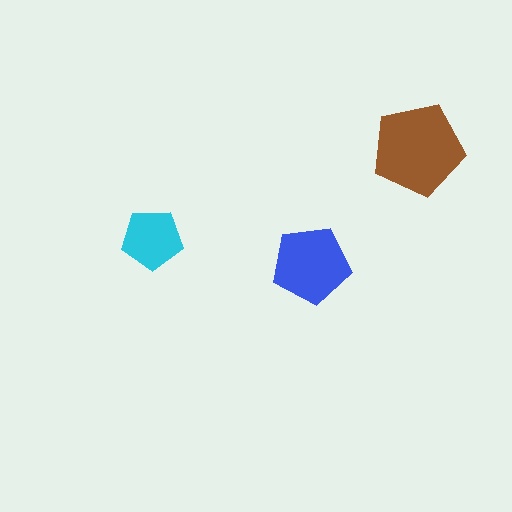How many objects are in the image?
There are 3 objects in the image.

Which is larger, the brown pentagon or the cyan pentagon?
The brown one.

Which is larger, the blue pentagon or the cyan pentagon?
The blue one.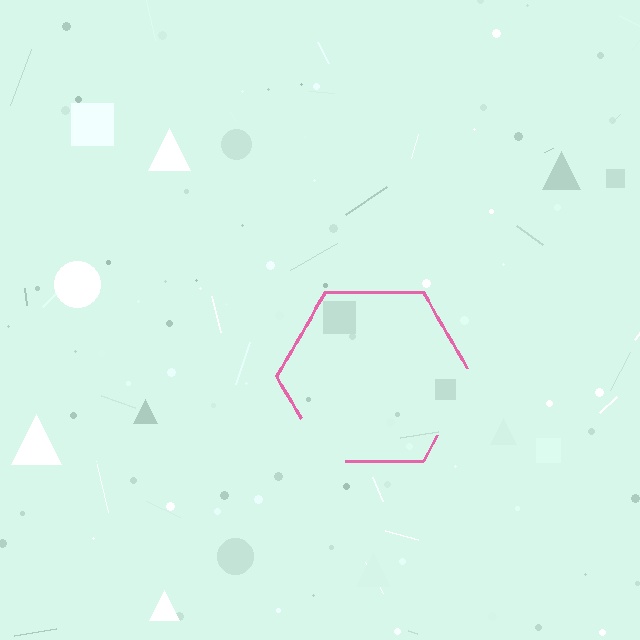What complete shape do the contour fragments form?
The contour fragments form a hexagon.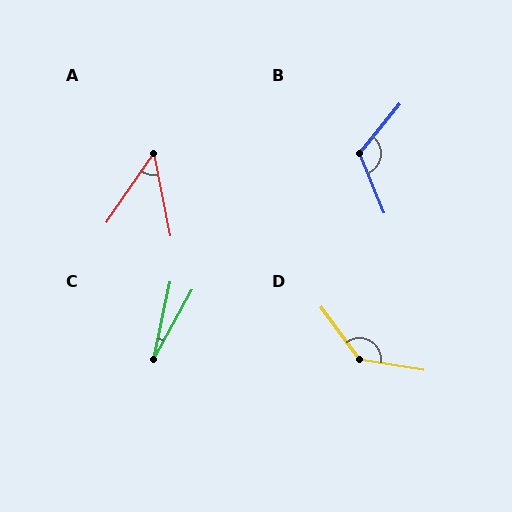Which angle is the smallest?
C, at approximately 17 degrees.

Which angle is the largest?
D, at approximately 136 degrees.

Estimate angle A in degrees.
Approximately 45 degrees.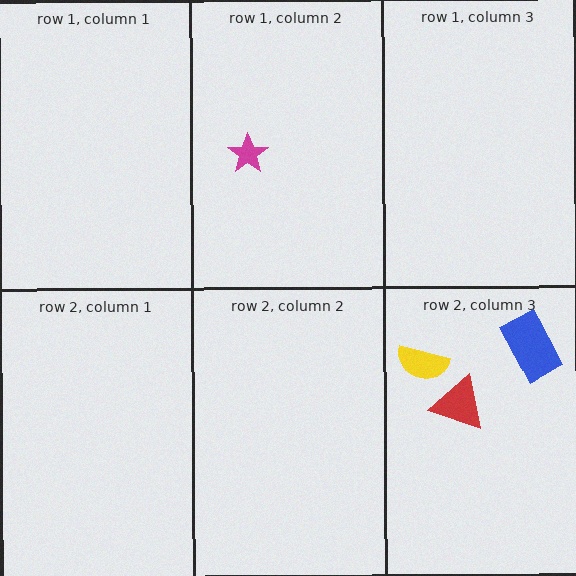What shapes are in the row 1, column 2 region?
The magenta star.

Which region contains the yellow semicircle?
The row 2, column 3 region.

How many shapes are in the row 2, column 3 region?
3.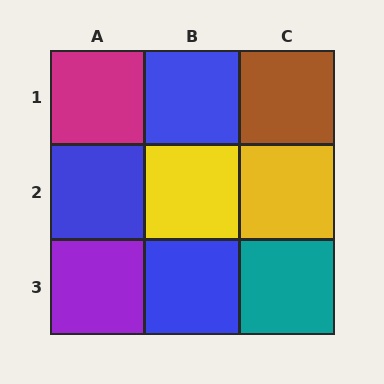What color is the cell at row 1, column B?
Blue.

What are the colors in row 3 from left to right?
Purple, blue, teal.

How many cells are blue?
3 cells are blue.